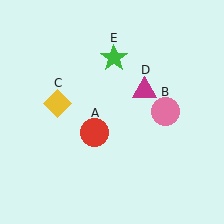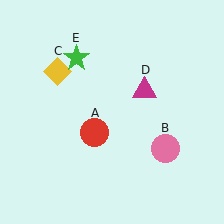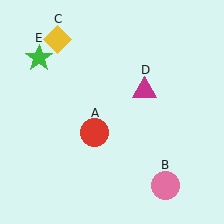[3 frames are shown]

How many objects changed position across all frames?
3 objects changed position: pink circle (object B), yellow diamond (object C), green star (object E).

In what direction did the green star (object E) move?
The green star (object E) moved left.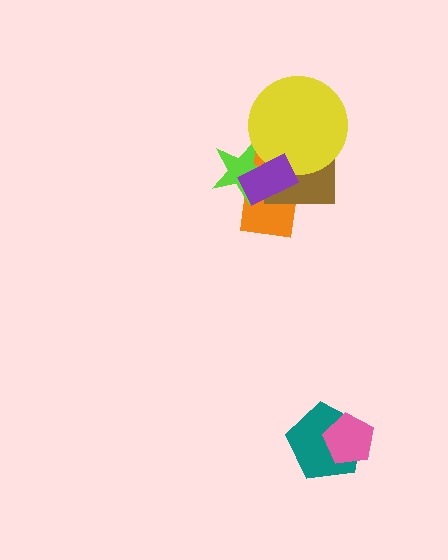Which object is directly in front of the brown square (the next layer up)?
The lime star is directly in front of the brown square.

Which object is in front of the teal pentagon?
The pink pentagon is in front of the teal pentagon.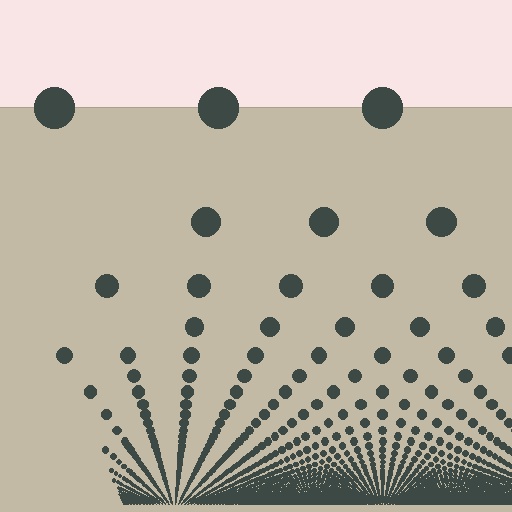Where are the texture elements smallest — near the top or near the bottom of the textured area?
Near the bottom.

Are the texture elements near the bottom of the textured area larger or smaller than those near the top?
Smaller. The gradient is inverted — elements near the bottom are smaller and denser.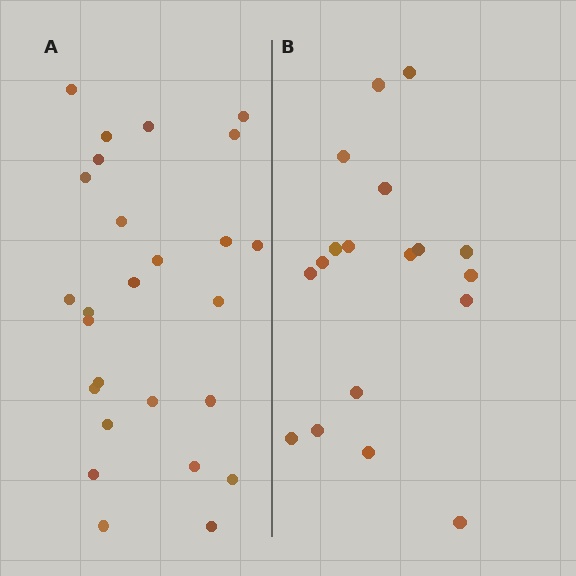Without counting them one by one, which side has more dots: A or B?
Region A (the left region) has more dots.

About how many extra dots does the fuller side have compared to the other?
Region A has roughly 8 or so more dots than region B.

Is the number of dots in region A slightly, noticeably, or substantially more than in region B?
Region A has noticeably more, but not dramatically so. The ratio is roughly 1.4 to 1.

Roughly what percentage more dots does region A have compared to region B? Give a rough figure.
About 45% more.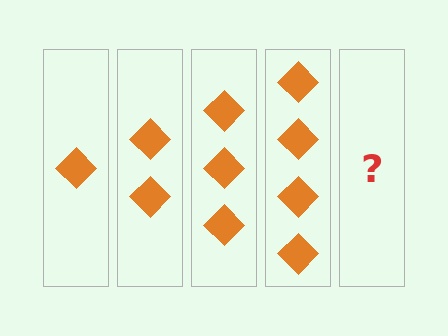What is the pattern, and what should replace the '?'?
The pattern is that each step adds one more diamond. The '?' should be 5 diamonds.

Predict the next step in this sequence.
The next step is 5 diamonds.